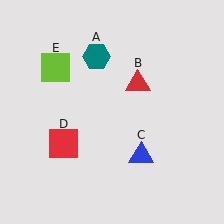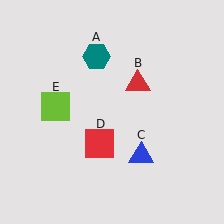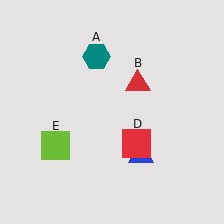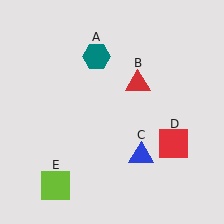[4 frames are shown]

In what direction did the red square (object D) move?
The red square (object D) moved right.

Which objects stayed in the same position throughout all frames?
Teal hexagon (object A) and red triangle (object B) and blue triangle (object C) remained stationary.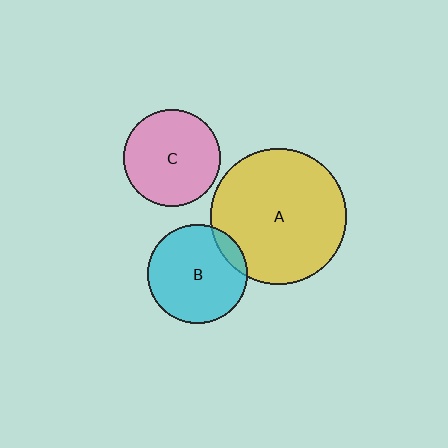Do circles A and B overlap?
Yes.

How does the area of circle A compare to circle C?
Approximately 1.9 times.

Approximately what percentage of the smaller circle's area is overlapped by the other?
Approximately 10%.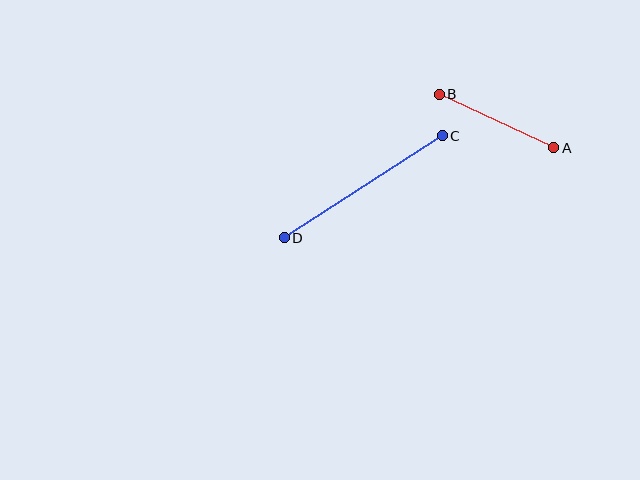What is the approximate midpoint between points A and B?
The midpoint is at approximately (496, 121) pixels.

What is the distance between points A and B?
The distance is approximately 126 pixels.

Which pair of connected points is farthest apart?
Points C and D are farthest apart.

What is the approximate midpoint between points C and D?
The midpoint is at approximately (363, 187) pixels.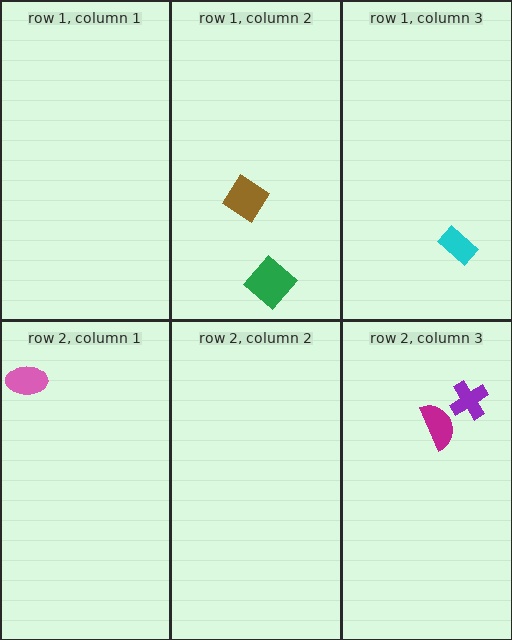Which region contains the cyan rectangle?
The row 1, column 3 region.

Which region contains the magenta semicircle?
The row 2, column 3 region.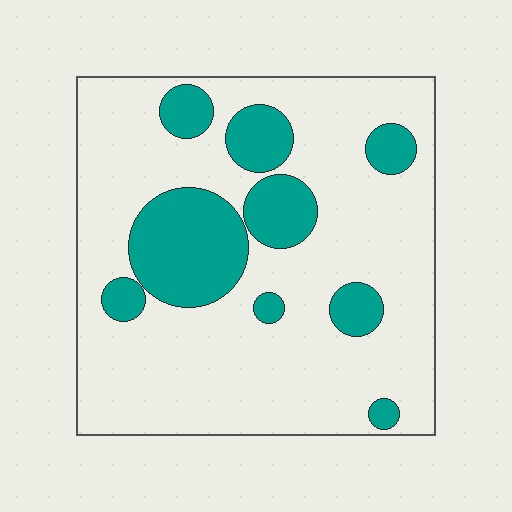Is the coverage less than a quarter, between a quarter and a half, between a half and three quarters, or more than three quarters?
Less than a quarter.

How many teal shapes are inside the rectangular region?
9.